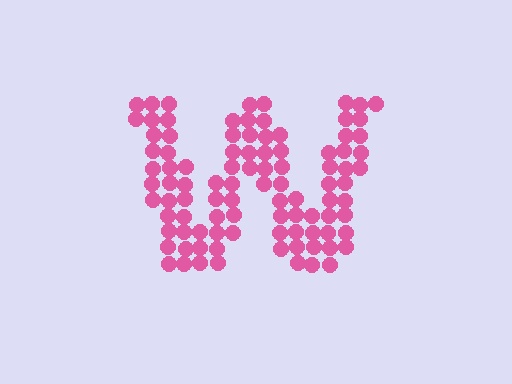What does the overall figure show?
The overall figure shows the letter W.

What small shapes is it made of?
It is made of small circles.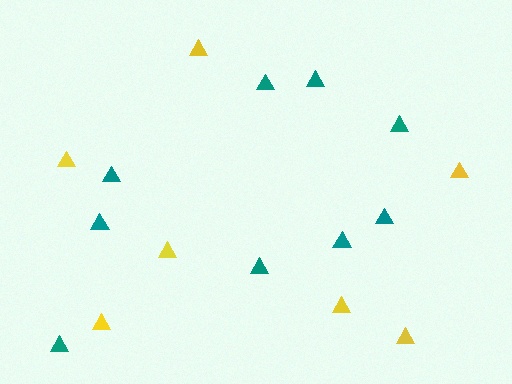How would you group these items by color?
There are 2 groups: one group of yellow triangles (7) and one group of teal triangles (9).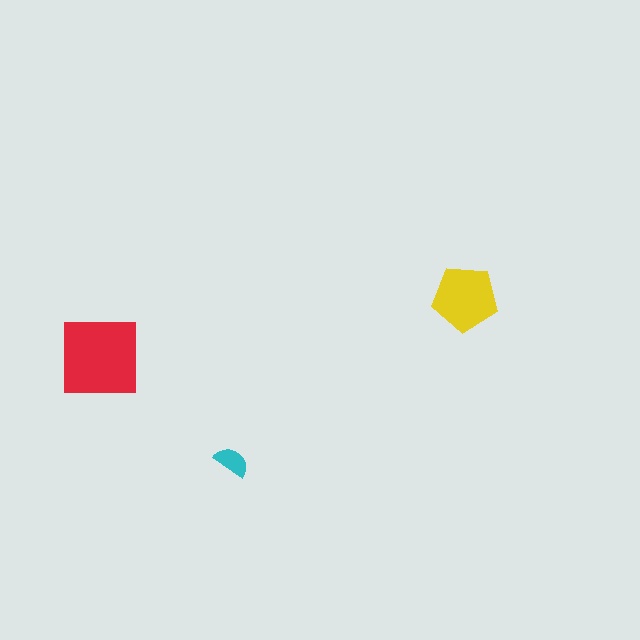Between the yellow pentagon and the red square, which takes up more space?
The red square.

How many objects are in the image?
There are 3 objects in the image.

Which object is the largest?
The red square.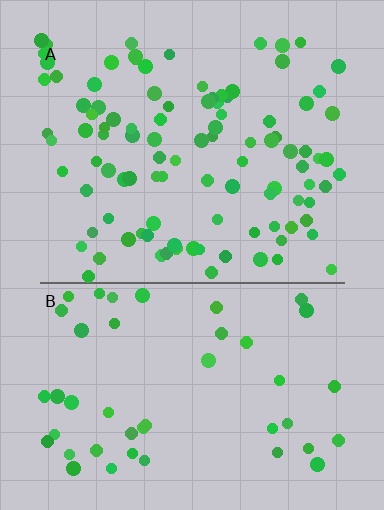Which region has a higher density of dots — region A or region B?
A (the top).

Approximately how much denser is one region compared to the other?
Approximately 2.2× — region A over region B.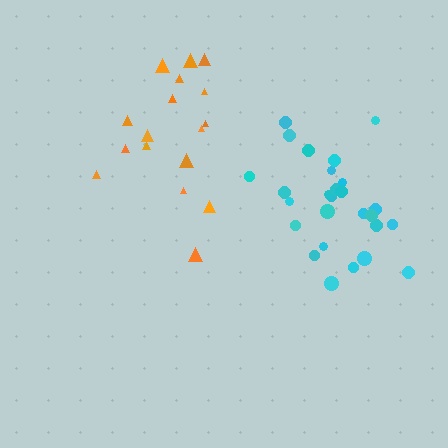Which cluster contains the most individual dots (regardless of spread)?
Cyan (27).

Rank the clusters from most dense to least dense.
cyan, orange.